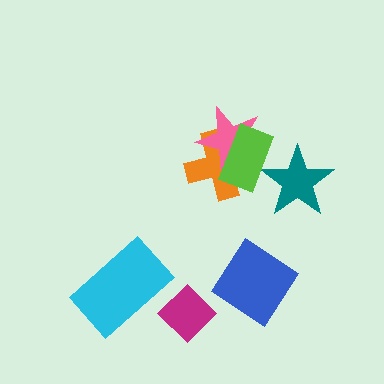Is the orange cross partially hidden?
Yes, it is partially covered by another shape.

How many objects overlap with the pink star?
2 objects overlap with the pink star.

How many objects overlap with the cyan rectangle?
0 objects overlap with the cyan rectangle.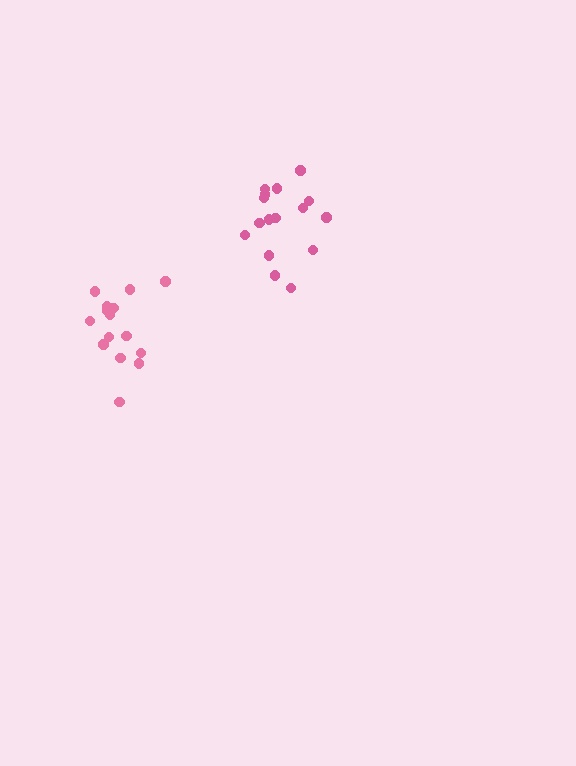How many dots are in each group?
Group 1: 16 dots, Group 2: 15 dots (31 total).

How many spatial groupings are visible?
There are 2 spatial groupings.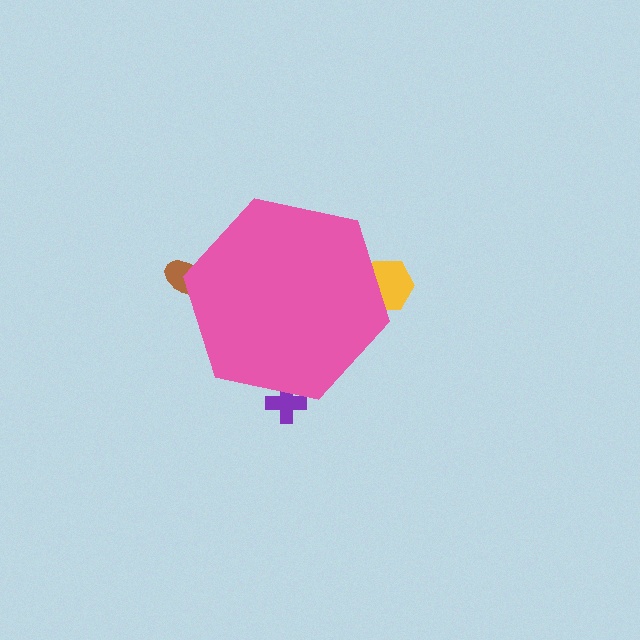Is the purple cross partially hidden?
Yes, the purple cross is partially hidden behind the pink hexagon.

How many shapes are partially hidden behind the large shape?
3 shapes are partially hidden.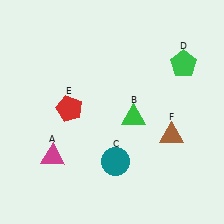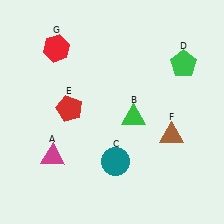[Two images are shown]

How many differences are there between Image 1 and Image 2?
There is 1 difference between the two images.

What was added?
A red hexagon (G) was added in Image 2.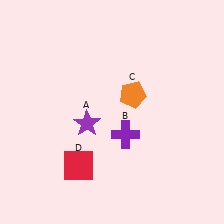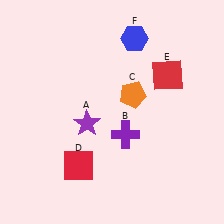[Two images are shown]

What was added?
A red square (E), a blue hexagon (F) were added in Image 2.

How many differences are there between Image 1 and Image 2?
There are 2 differences between the two images.